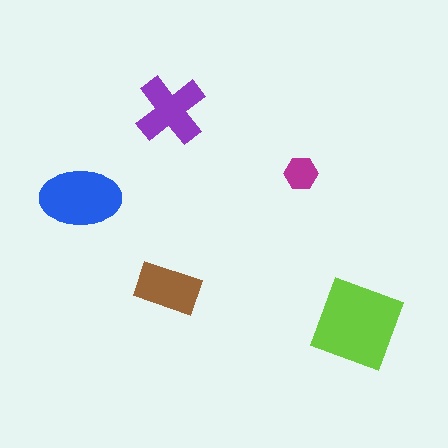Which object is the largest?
The lime square.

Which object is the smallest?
The magenta hexagon.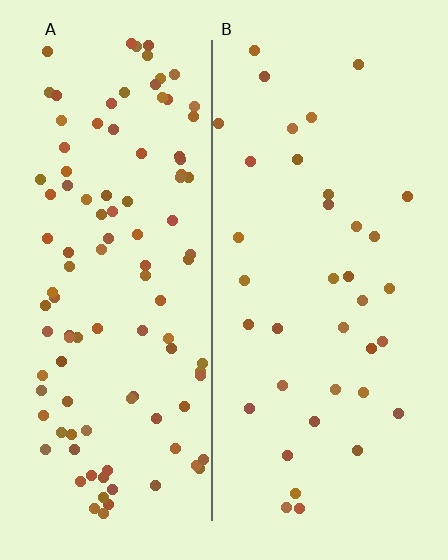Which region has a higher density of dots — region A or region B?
A (the left).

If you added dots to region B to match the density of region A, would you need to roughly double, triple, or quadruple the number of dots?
Approximately triple.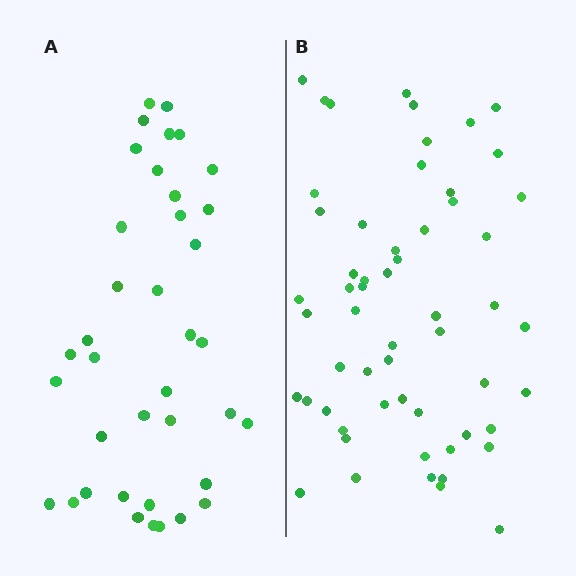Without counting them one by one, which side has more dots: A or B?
Region B (the right region) has more dots.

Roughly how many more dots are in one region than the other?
Region B has approximately 20 more dots than region A.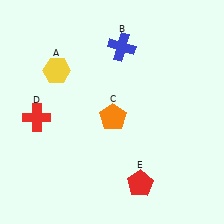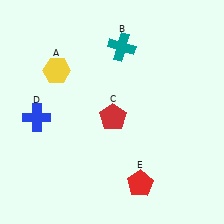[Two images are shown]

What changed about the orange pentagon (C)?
In Image 1, C is orange. In Image 2, it changed to red.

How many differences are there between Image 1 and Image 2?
There are 3 differences between the two images.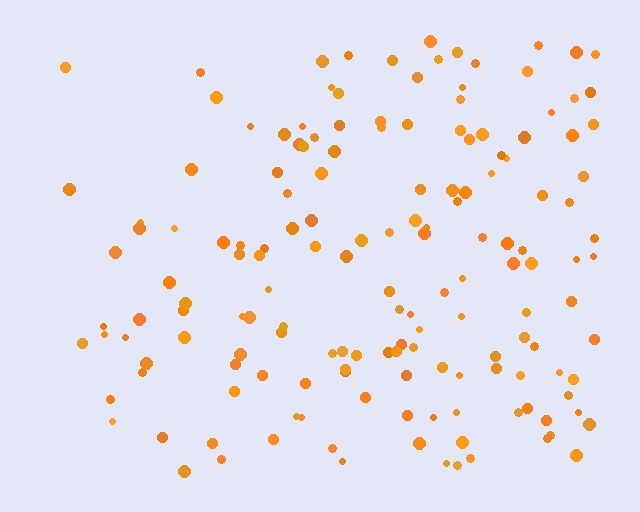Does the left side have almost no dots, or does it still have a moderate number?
Still a moderate number, just noticeably fewer than the right.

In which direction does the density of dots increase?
From left to right, with the right side densest.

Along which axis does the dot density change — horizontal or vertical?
Horizontal.